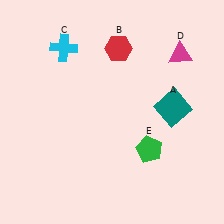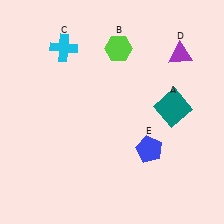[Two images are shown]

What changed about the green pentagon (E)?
In Image 1, E is green. In Image 2, it changed to blue.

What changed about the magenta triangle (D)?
In Image 1, D is magenta. In Image 2, it changed to purple.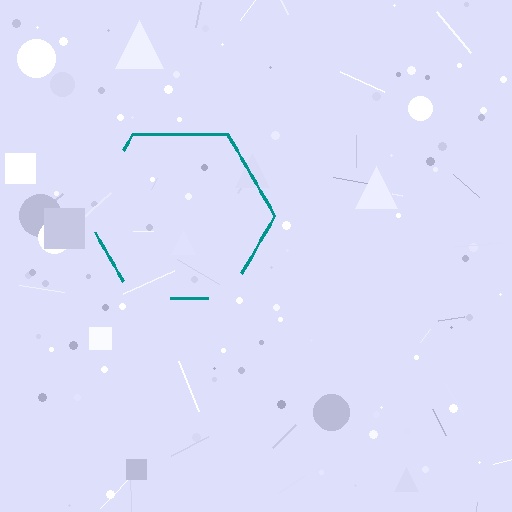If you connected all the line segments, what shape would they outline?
They would outline a hexagon.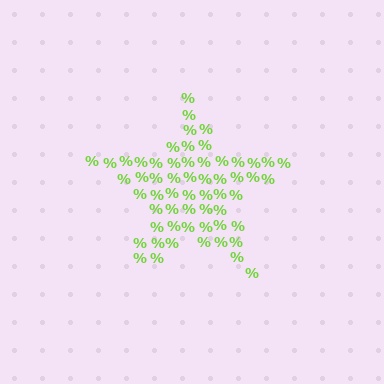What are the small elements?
The small elements are percent signs.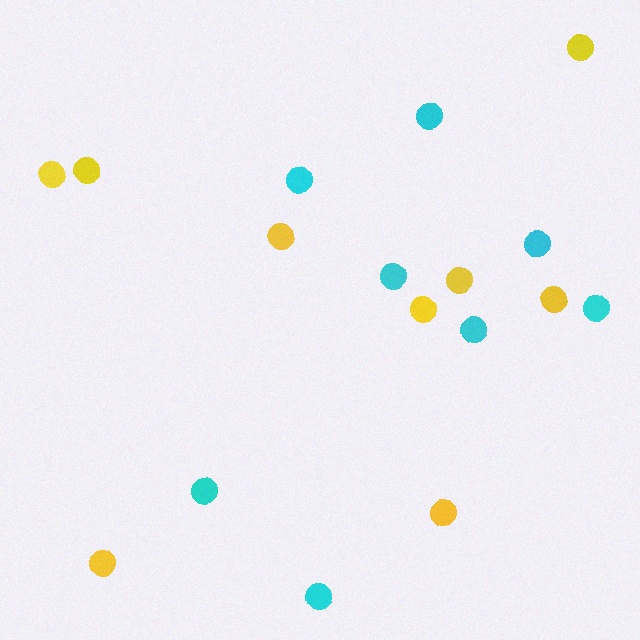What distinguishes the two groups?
There are 2 groups: one group of cyan circles (8) and one group of yellow circles (9).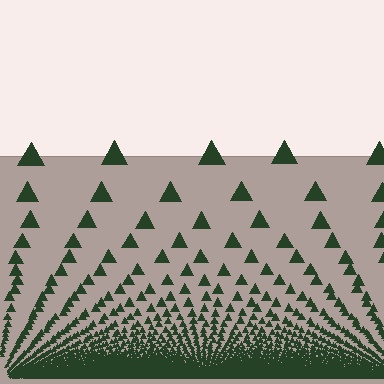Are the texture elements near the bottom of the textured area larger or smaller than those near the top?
Smaller. The gradient is inverted — elements near the bottom are smaller and denser.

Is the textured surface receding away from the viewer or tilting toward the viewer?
The surface appears to tilt toward the viewer. Texture elements get larger and sparser toward the top.